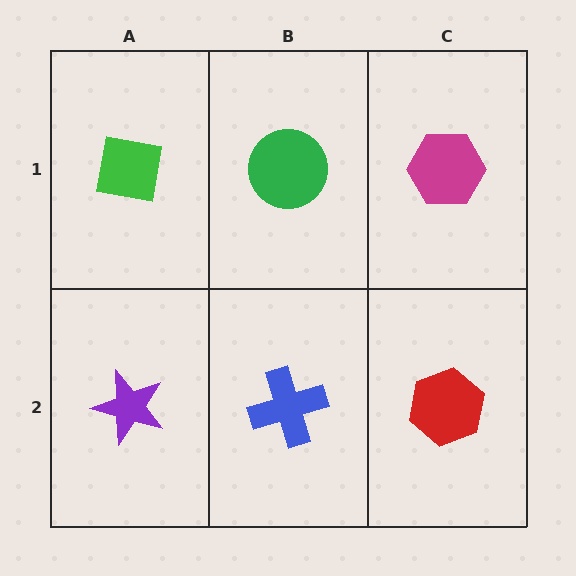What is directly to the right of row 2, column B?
A red hexagon.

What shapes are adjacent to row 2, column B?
A green circle (row 1, column B), a purple star (row 2, column A), a red hexagon (row 2, column C).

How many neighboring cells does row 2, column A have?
2.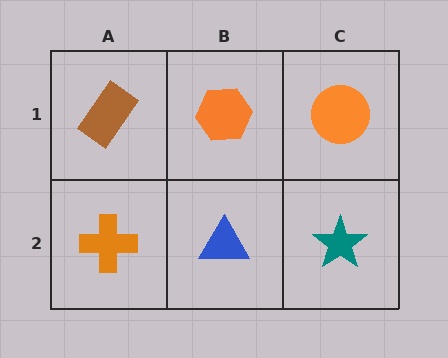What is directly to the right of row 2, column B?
A teal star.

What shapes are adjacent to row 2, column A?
A brown rectangle (row 1, column A), a blue triangle (row 2, column B).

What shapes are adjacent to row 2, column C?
An orange circle (row 1, column C), a blue triangle (row 2, column B).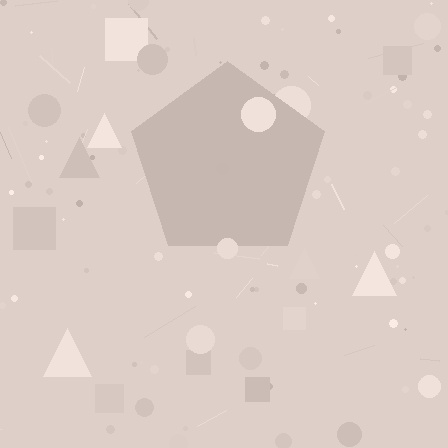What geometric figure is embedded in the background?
A pentagon is embedded in the background.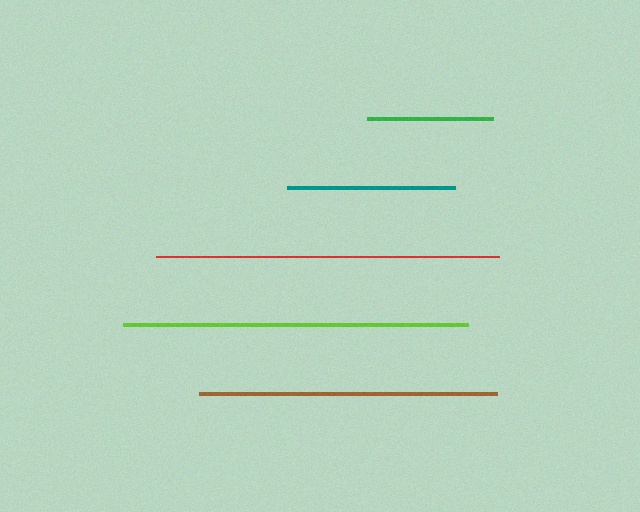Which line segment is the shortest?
The green line is the shortest at approximately 127 pixels.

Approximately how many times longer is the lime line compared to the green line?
The lime line is approximately 2.7 times the length of the green line.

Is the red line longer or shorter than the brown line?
The red line is longer than the brown line.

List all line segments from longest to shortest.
From longest to shortest: lime, red, brown, teal, green.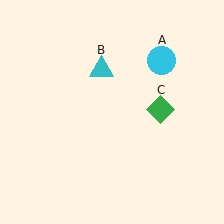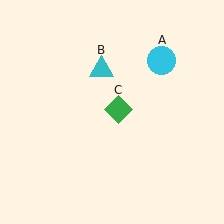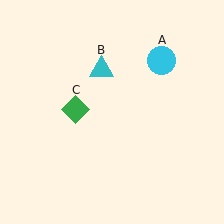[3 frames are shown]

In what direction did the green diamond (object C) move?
The green diamond (object C) moved left.